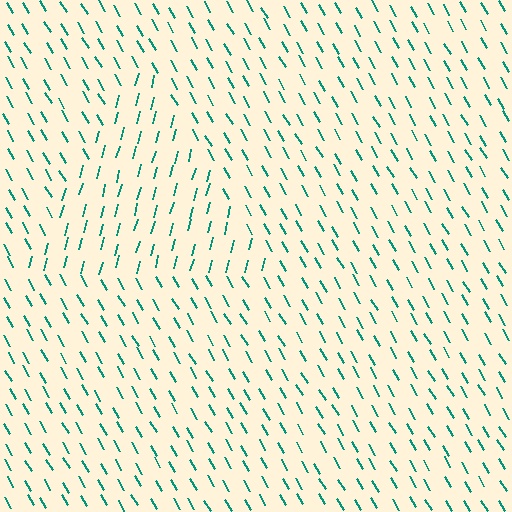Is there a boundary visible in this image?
Yes, there is a texture boundary formed by a change in line orientation.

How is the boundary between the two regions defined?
The boundary is defined purely by a change in line orientation (approximately 45 degrees difference). All lines are the same color and thickness.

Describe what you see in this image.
The image is filled with small teal line segments. A triangle region in the image has lines oriented differently from the surrounding lines, creating a visible texture boundary.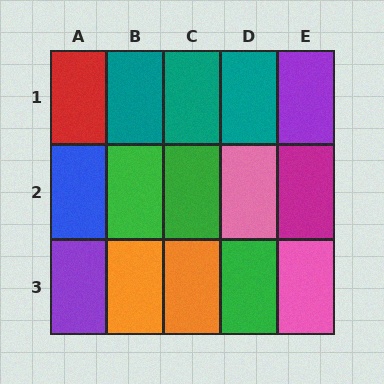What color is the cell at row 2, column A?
Blue.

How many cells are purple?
2 cells are purple.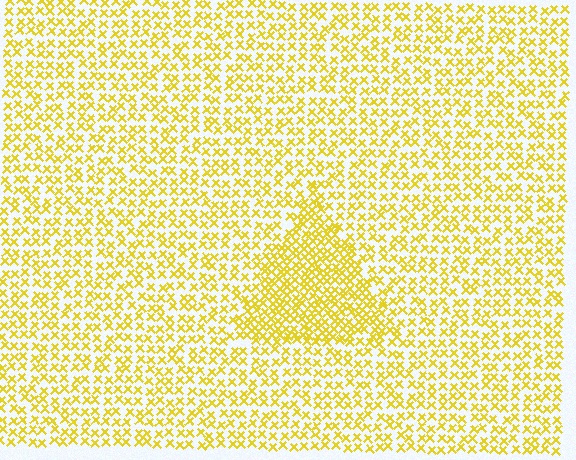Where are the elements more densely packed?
The elements are more densely packed inside the triangle boundary.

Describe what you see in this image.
The image contains small yellow elements arranged at two different densities. A triangle-shaped region is visible where the elements are more densely packed than the surrounding area.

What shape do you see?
I see a triangle.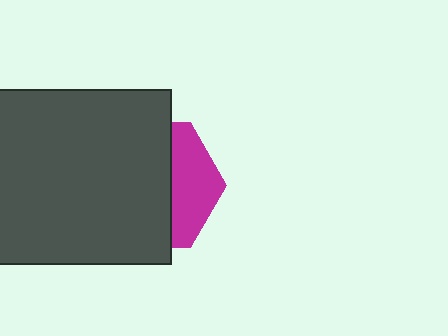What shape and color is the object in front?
The object in front is a dark gray rectangle.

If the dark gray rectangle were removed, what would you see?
You would see the complete magenta hexagon.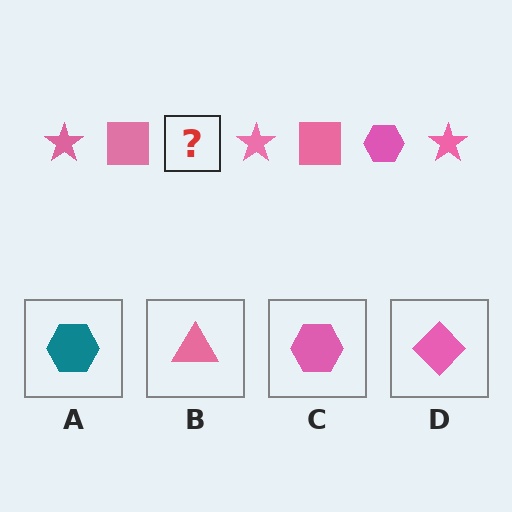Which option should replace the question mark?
Option C.